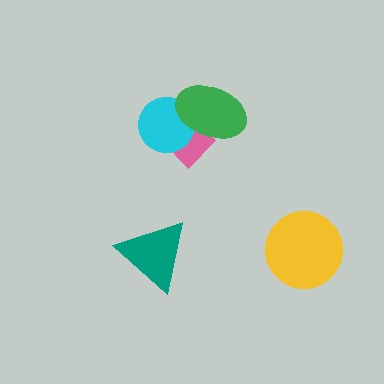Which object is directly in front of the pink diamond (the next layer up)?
The cyan circle is directly in front of the pink diamond.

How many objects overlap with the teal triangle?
0 objects overlap with the teal triangle.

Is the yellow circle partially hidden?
No, no other shape covers it.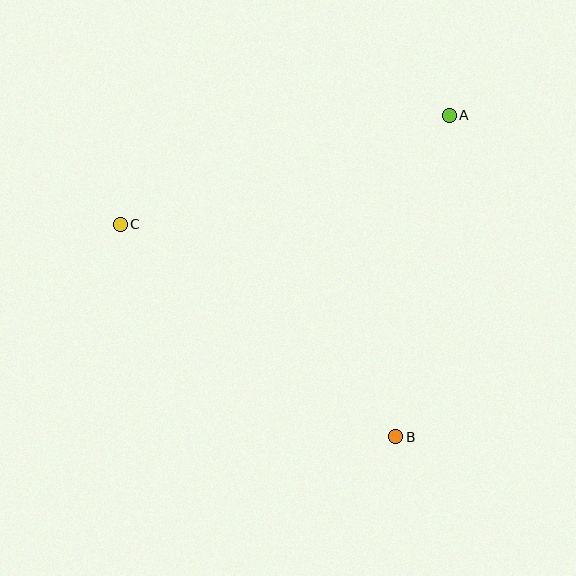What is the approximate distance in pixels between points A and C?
The distance between A and C is approximately 347 pixels.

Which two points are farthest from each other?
Points B and C are farthest from each other.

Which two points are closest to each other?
Points A and B are closest to each other.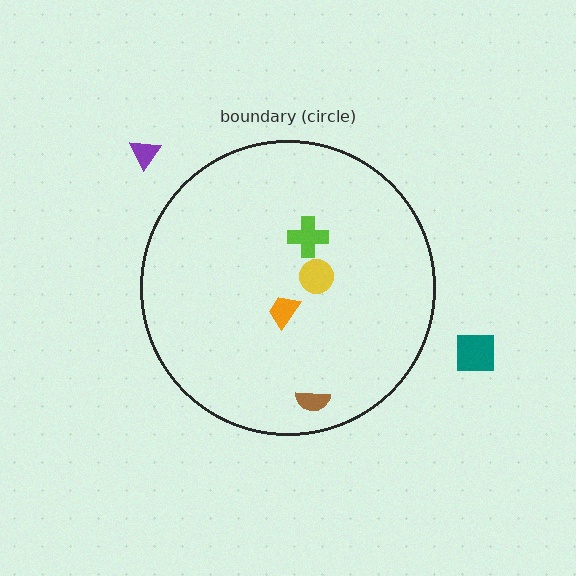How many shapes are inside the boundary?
4 inside, 2 outside.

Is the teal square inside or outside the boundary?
Outside.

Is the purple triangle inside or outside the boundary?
Outside.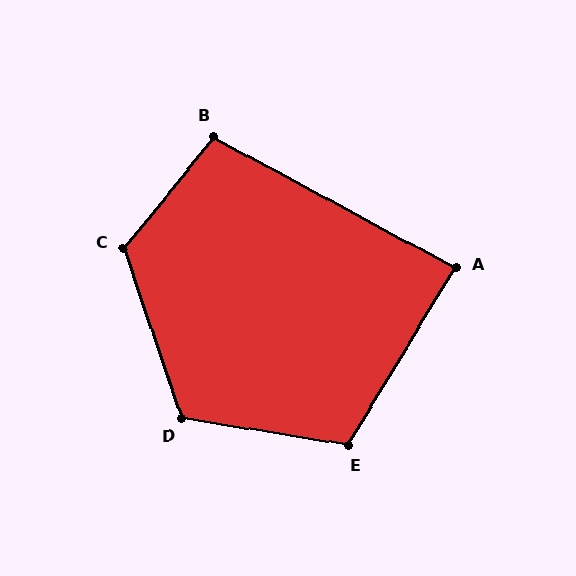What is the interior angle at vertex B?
Approximately 100 degrees (obtuse).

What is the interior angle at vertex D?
Approximately 118 degrees (obtuse).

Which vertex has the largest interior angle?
C, at approximately 123 degrees.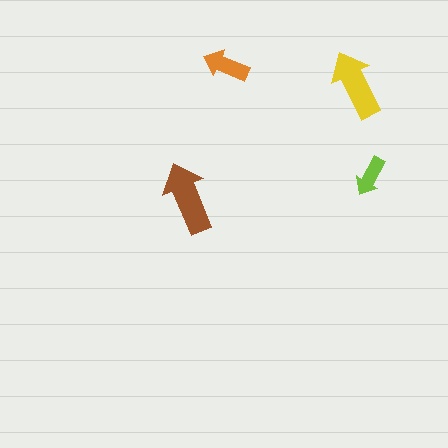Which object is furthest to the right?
The lime arrow is rightmost.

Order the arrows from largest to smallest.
the brown one, the yellow one, the orange one, the lime one.